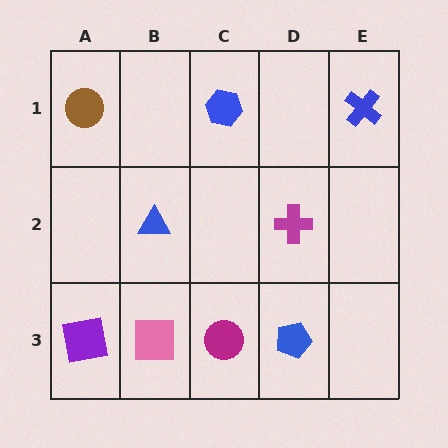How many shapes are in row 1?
3 shapes.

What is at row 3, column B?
A pink square.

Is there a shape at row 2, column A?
No, that cell is empty.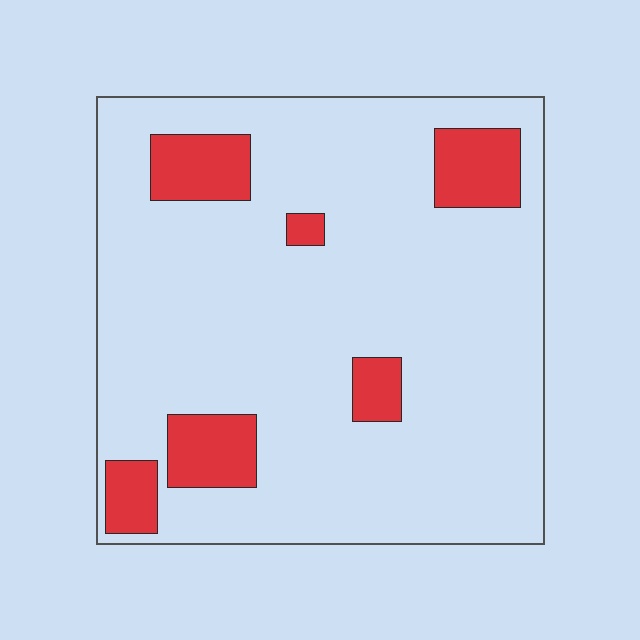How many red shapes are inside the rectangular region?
6.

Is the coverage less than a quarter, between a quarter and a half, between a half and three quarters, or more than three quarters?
Less than a quarter.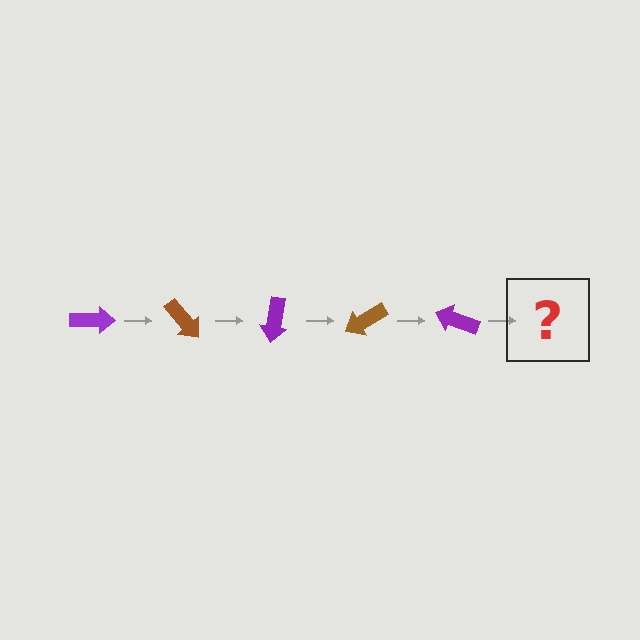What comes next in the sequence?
The next element should be a brown arrow, rotated 250 degrees from the start.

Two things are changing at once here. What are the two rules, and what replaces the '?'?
The two rules are that it rotates 50 degrees each step and the color cycles through purple and brown. The '?' should be a brown arrow, rotated 250 degrees from the start.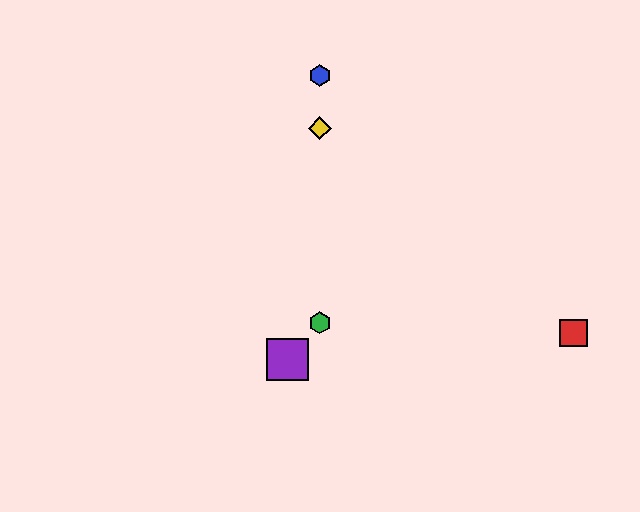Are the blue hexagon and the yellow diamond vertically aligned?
Yes, both are at x≈320.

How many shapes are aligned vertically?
3 shapes (the blue hexagon, the green hexagon, the yellow diamond) are aligned vertically.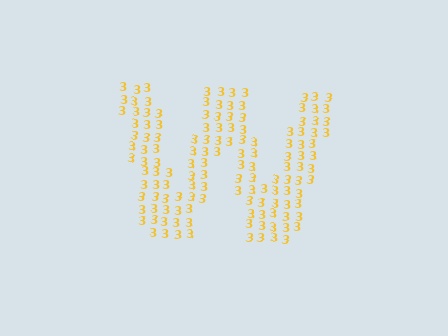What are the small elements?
The small elements are digit 3's.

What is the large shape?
The large shape is the letter W.